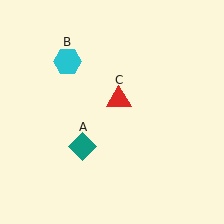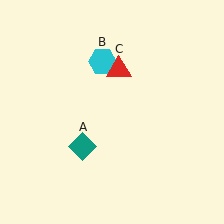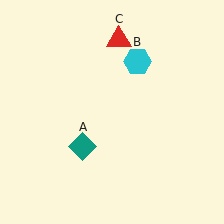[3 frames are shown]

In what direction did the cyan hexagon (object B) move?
The cyan hexagon (object B) moved right.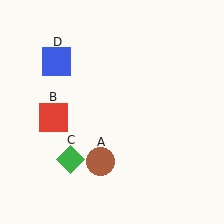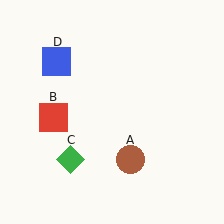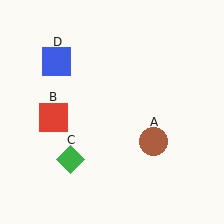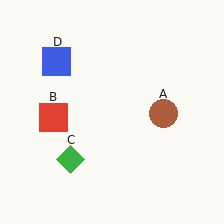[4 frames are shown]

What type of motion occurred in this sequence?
The brown circle (object A) rotated counterclockwise around the center of the scene.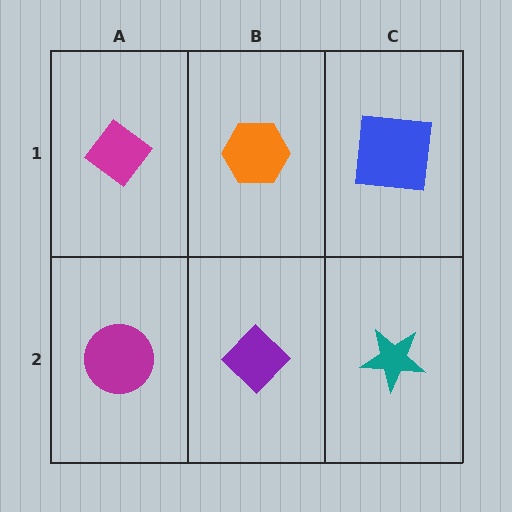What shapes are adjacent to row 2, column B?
An orange hexagon (row 1, column B), a magenta circle (row 2, column A), a teal star (row 2, column C).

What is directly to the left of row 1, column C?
An orange hexagon.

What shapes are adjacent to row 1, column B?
A purple diamond (row 2, column B), a magenta diamond (row 1, column A), a blue square (row 1, column C).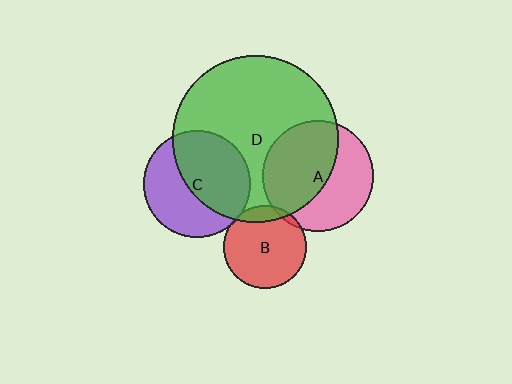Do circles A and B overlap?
Yes.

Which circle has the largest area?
Circle D (green).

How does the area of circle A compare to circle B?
Approximately 1.8 times.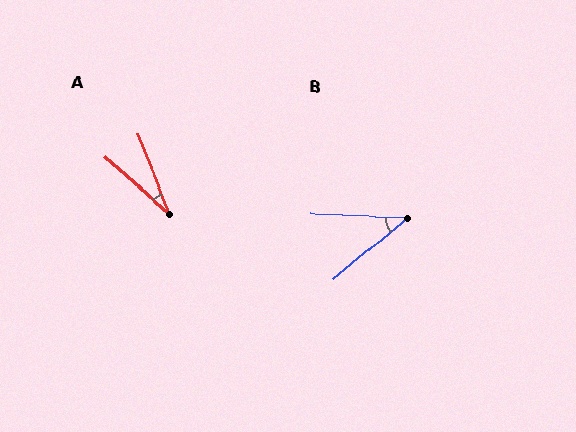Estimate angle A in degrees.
Approximately 27 degrees.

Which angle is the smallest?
A, at approximately 27 degrees.